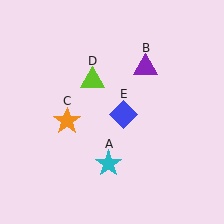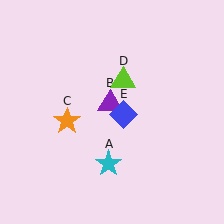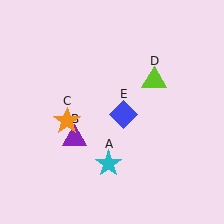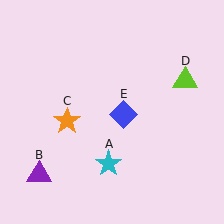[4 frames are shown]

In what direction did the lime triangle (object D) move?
The lime triangle (object D) moved right.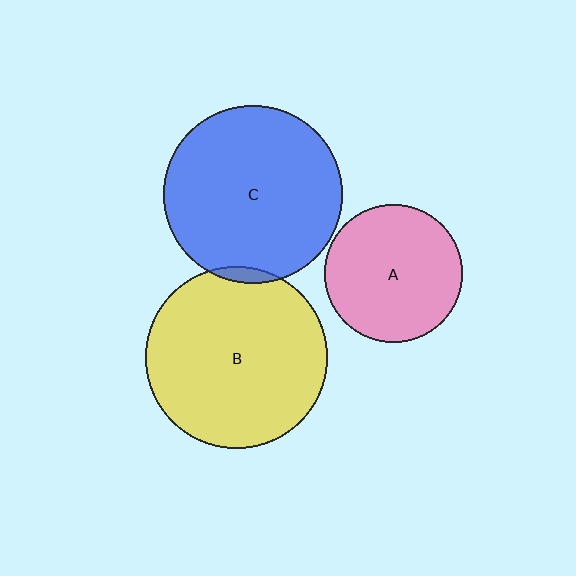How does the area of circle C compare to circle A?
Approximately 1.7 times.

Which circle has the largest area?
Circle B (yellow).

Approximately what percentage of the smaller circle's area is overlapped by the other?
Approximately 5%.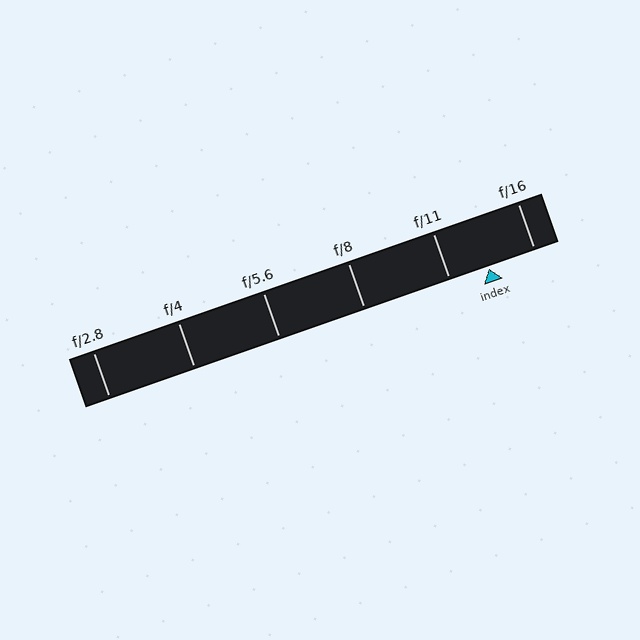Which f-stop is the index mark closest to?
The index mark is closest to f/11.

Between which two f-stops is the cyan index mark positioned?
The index mark is between f/11 and f/16.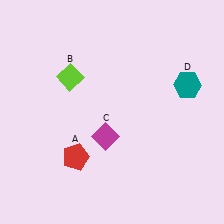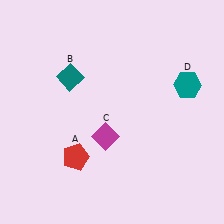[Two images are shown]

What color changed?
The diamond (B) changed from lime in Image 1 to teal in Image 2.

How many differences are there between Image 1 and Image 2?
There is 1 difference between the two images.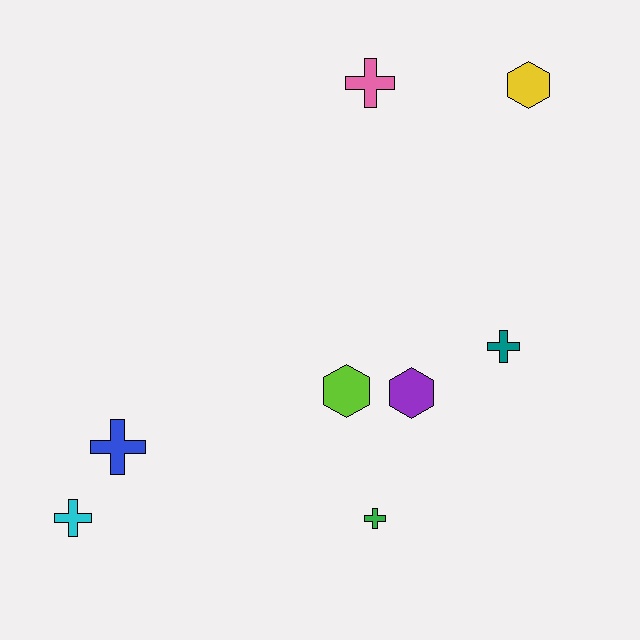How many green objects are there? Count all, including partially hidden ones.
There is 1 green object.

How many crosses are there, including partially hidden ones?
There are 5 crosses.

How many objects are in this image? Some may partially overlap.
There are 8 objects.